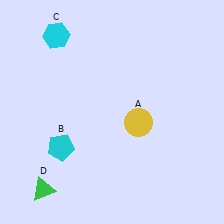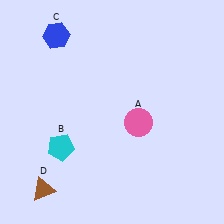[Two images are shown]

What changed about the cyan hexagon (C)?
In Image 1, C is cyan. In Image 2, it changed to blue.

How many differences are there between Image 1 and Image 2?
There are 3 differences between the two images.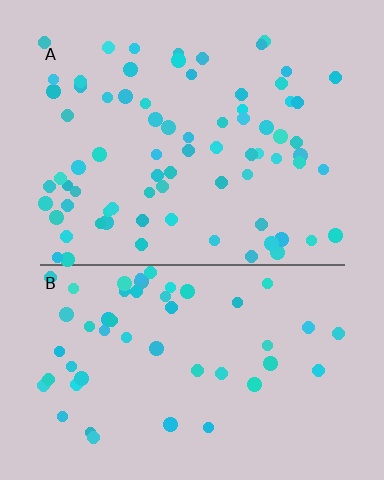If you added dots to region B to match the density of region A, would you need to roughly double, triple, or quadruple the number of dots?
Approximately double.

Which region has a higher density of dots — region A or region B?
A (the top).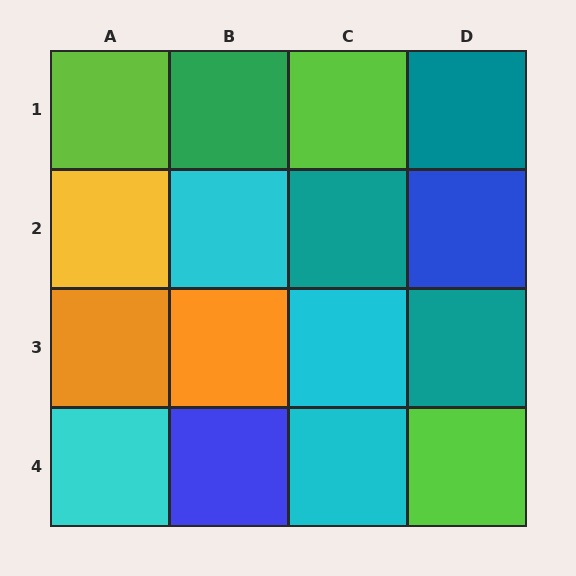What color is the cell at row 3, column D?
Teal.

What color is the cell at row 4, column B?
Blue.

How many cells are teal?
3 cells are teal.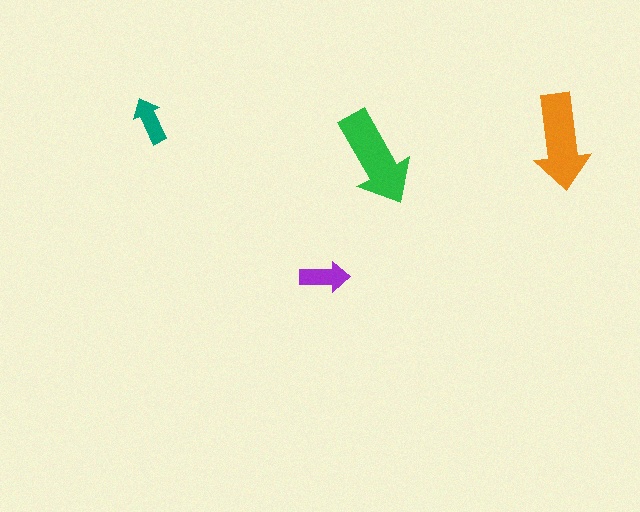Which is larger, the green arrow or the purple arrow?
The green one.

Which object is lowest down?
The purple arrow is bottommost.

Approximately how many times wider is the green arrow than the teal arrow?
About 2 times wider.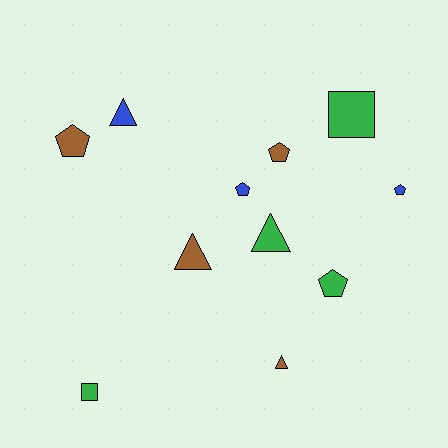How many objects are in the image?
There are 11 objects.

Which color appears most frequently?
Green, with 4 objects.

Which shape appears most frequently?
Pentagon, with 5 objects.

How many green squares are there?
There are 2 green squares.